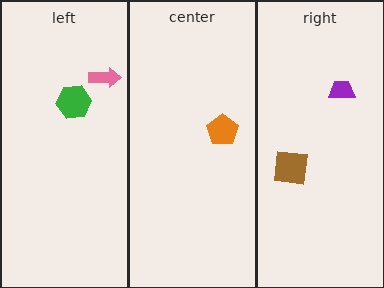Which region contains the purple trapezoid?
The right region.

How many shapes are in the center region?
1.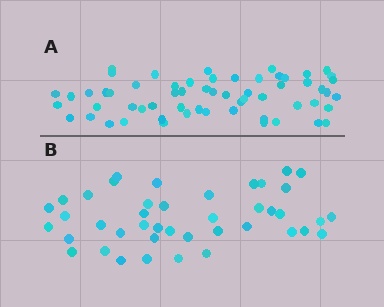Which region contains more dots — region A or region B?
Region A (the top region) has more dots.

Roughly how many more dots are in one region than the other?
Region A has approximately 20 more dots than region B.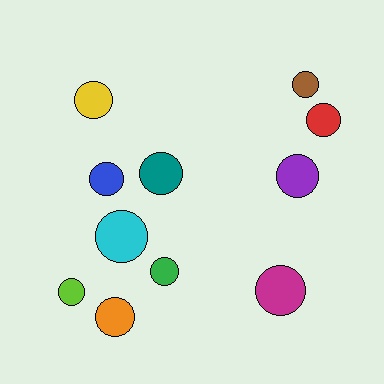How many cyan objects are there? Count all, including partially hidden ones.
There is 1 cyan object.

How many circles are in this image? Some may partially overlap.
There are 11 circles.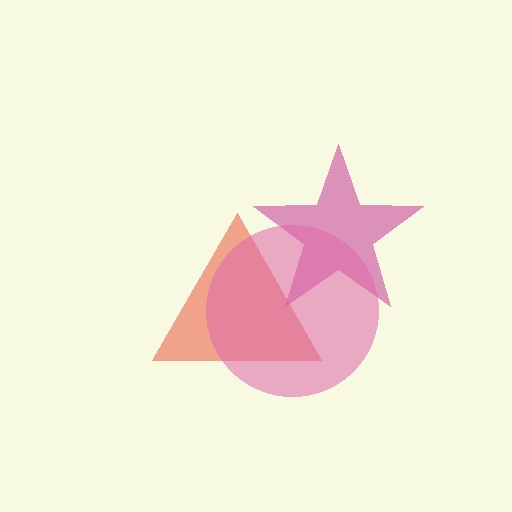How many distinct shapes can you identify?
There are 3 distinct shapes: a red triangle, a magenta star, a pink circle.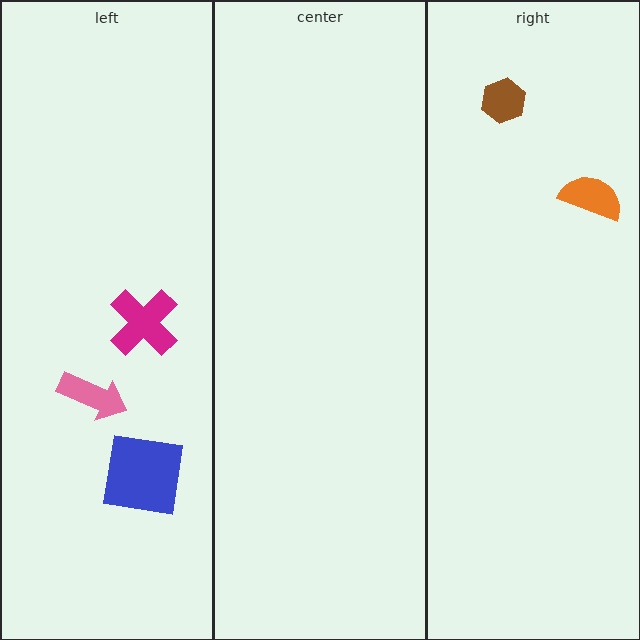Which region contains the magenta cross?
The left region.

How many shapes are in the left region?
3.